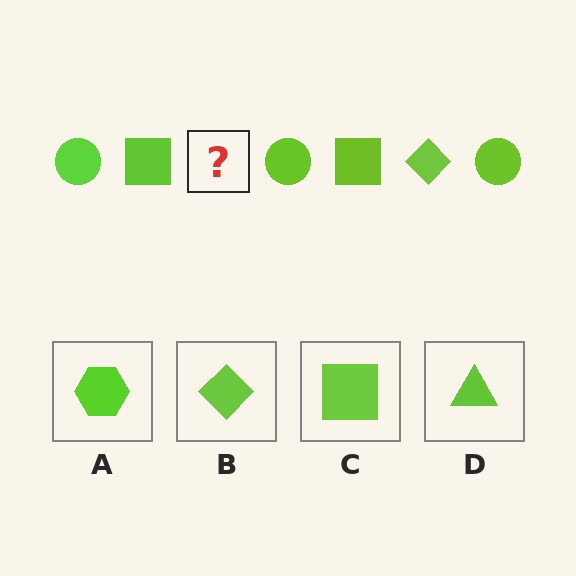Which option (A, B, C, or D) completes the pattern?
B.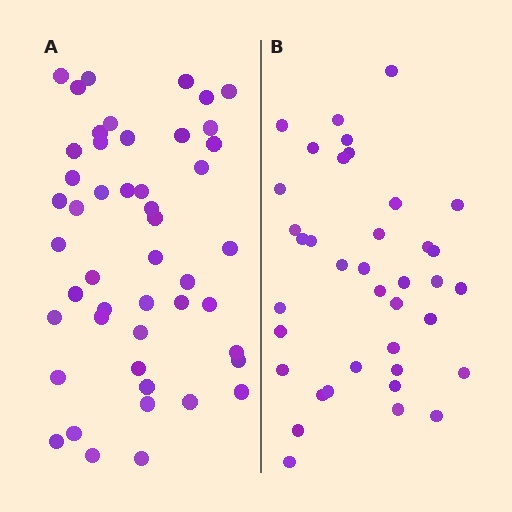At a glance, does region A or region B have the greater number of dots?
Region A (the left region) has more dots.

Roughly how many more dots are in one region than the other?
Region A has roughly 10 or so more dots than region B.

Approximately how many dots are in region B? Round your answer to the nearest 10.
About 40 dots. (The exact count is 38, which rounds to 40.)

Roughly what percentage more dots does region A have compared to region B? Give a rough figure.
About 25% more.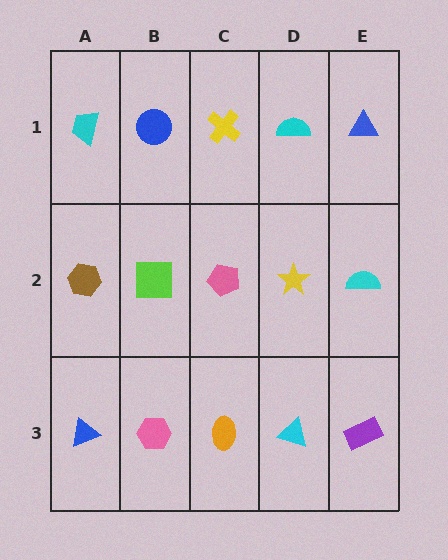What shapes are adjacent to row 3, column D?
A yellow star (row 2, column D), an orange ellipse (row 3, column C), a purple rectangle (row 3, column E).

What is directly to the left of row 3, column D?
An orange ellipse.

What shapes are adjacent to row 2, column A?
A cyan trapezoid (row 1, column A), a blue triangle (row 3, column A), a lime square (row 2, column B).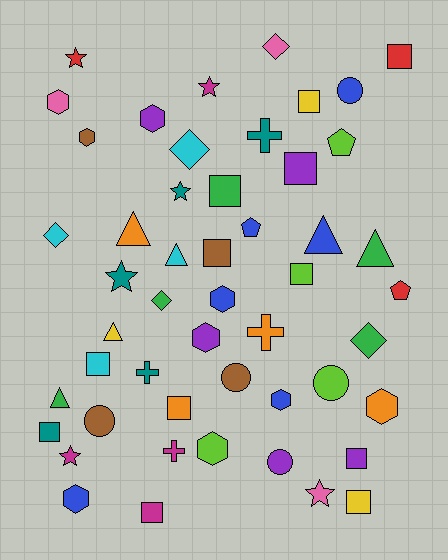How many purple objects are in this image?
There are 5 purple objects.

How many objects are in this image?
There are 50 objects.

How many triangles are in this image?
There are 6 triangles.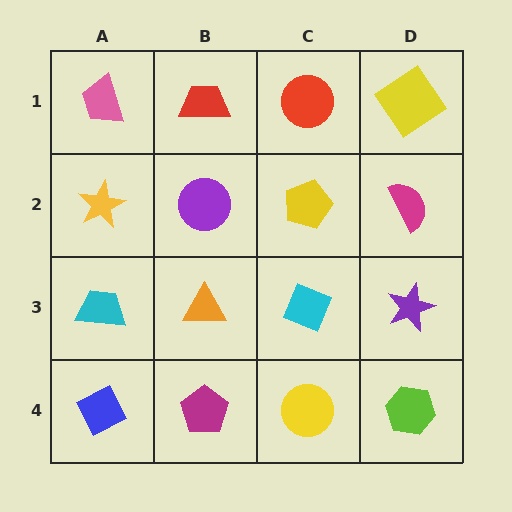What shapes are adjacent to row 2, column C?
A red circle (row 1, column C), a cyan diamond (row 3, column C), a purple circle (row 2, column B), a magenta semicircle (row 2, column D).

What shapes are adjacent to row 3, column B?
A purple circle (row 2, column B), a magenta pentagon (row 4, column B), a cyan trapezoid (row 3, column A), a cyan diamond (row 3, column C).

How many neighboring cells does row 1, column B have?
3.